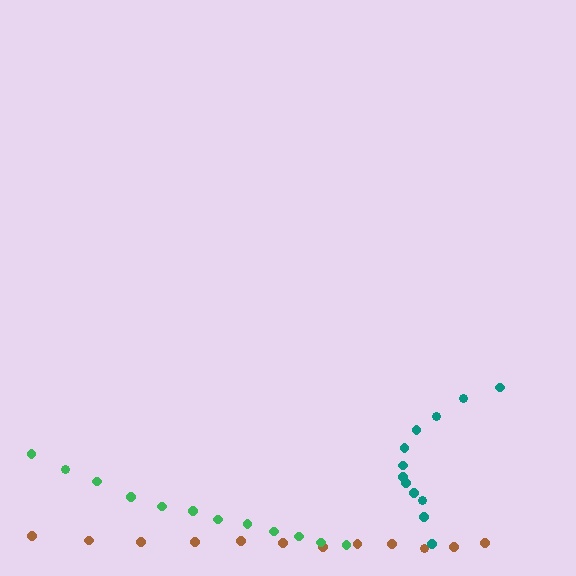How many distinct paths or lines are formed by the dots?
There are 3 distinct paths.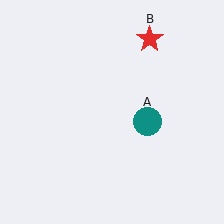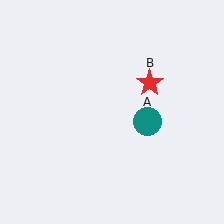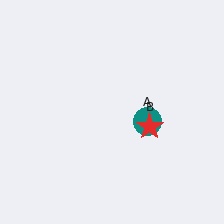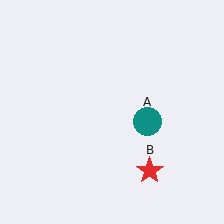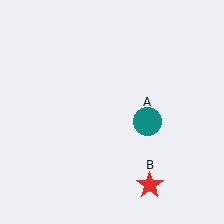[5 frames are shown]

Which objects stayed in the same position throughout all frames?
Teal circle (object A) remained stationary.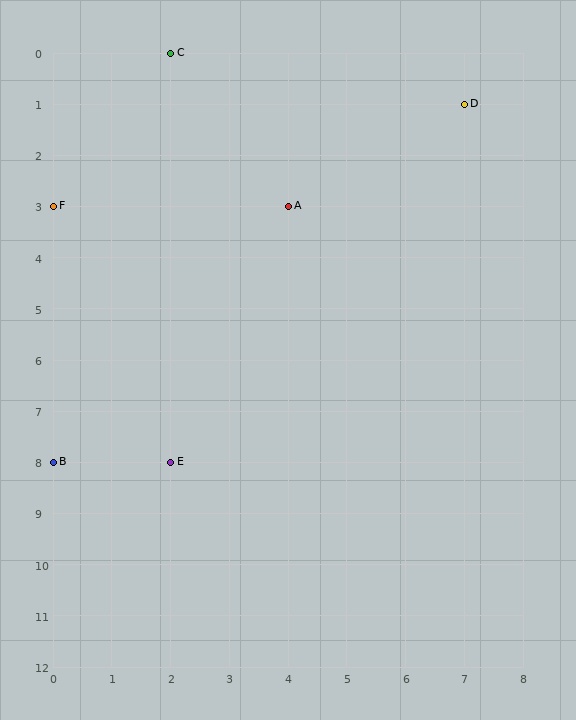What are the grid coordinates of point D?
Point D is at grid coordinates (7, 1).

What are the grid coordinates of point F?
Point F is at grid coordinates (0, 3).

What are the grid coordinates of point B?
Point B is at grid coordinates (0, 8).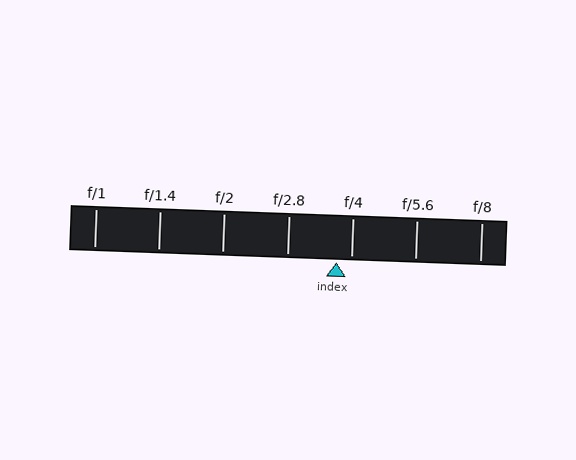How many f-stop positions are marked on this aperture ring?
There are 7 f-stop positions marked.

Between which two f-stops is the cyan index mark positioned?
The index mark is between f/2.8 and f/4.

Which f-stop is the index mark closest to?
The index mark is closest to f/4.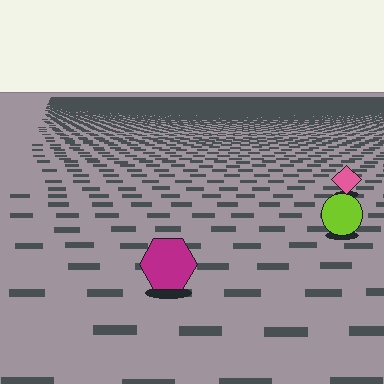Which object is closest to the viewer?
The magenta hexagon is closest. The texture marks near it are larger and more spread out.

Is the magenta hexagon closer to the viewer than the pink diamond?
Yes. The magenta hexagon is closer — you can tell from the texture gradient: the ground texture is coarser near it.